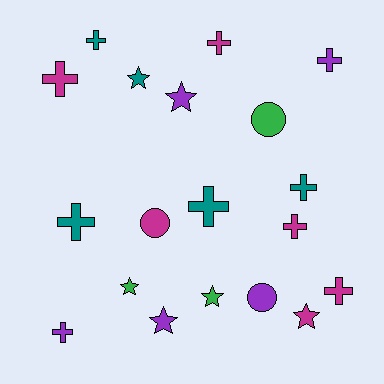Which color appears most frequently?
Magenta, with 6 objects.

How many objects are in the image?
There are 19 objects.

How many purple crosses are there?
There are 2 purple crosses.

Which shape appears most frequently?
Cross, with 10 objects.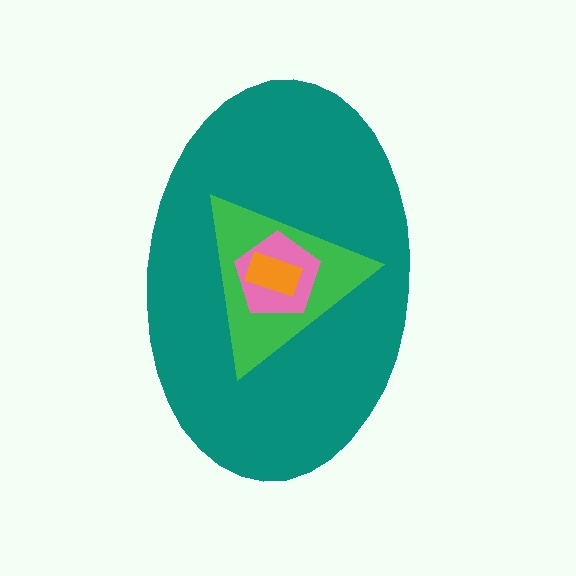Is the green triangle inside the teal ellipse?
Yes.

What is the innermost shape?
The orange rectangle.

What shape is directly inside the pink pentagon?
The orange rectangle.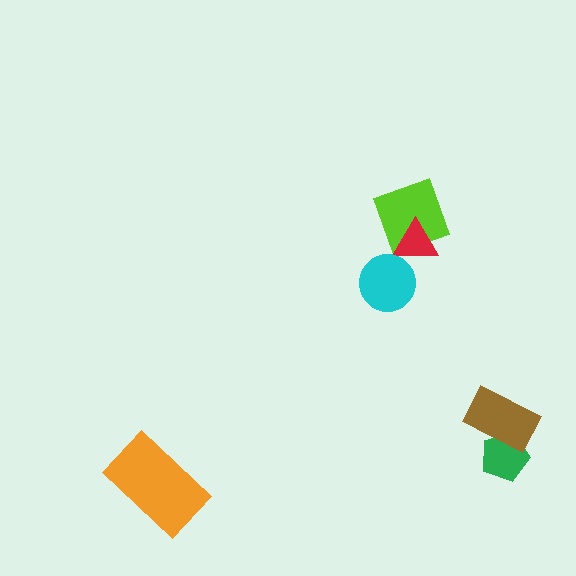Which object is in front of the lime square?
The red triangle is in front of the lime square.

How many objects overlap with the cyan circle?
0 objects overlap with the cyan circle.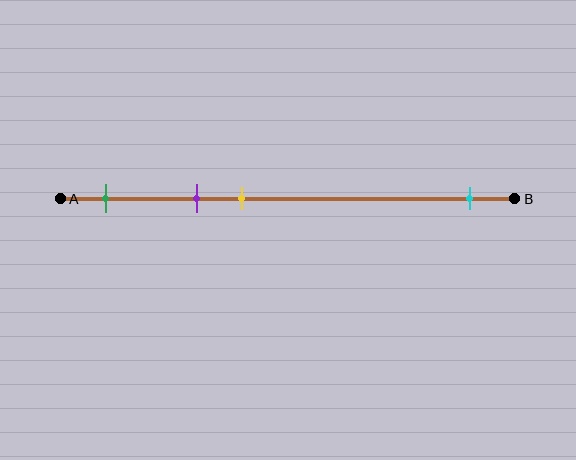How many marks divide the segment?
There are 4 marks dividing the segment.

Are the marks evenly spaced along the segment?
No, the marks are not evenly spaced.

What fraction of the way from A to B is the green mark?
The green mark is approximately 10% (0.1) of the way from A to B.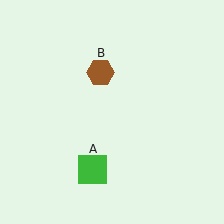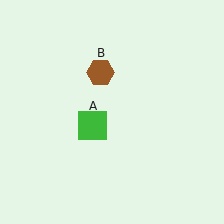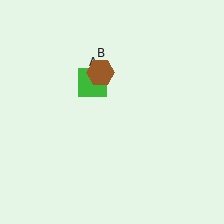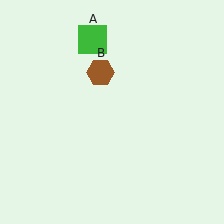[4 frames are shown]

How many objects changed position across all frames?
1 object changed position: green square (object A).